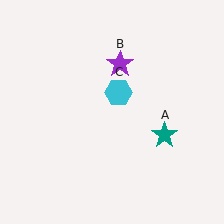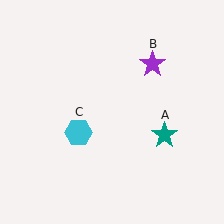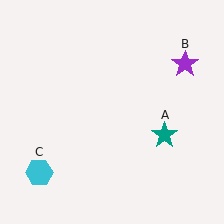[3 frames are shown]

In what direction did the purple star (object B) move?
The purple star (object B) moved right.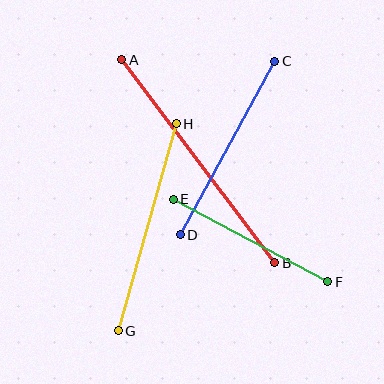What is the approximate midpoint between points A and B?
The midpoint is at approximately (198, 161) pixels.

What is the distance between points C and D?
The distance is approximately 198 pixels.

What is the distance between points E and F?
The distance is approximately 175 pixels.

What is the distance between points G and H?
The distance is approximately 215 pixels.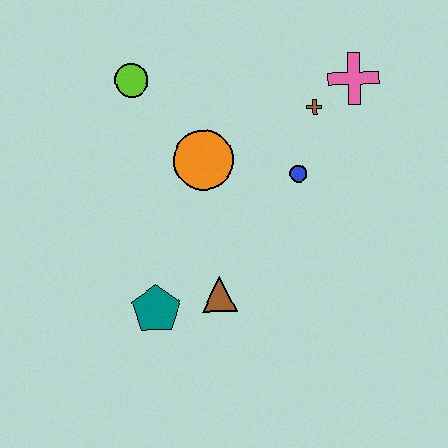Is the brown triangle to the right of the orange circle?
Yes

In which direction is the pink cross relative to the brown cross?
The pink cross is to the right of the brown cross.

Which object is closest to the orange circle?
The blue circle is closest to the orange circle.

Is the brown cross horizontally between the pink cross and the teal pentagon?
Yes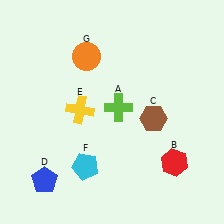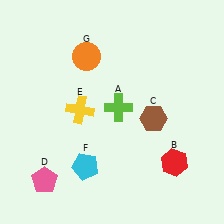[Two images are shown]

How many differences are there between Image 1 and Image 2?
There is 1 difference between the two images.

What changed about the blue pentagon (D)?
In Image 1, D is blue. In Image 2, it changed to pink.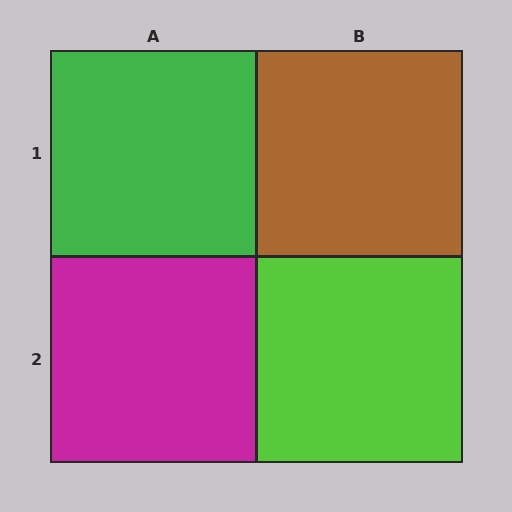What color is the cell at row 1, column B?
Brown.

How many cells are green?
1 cell is green.